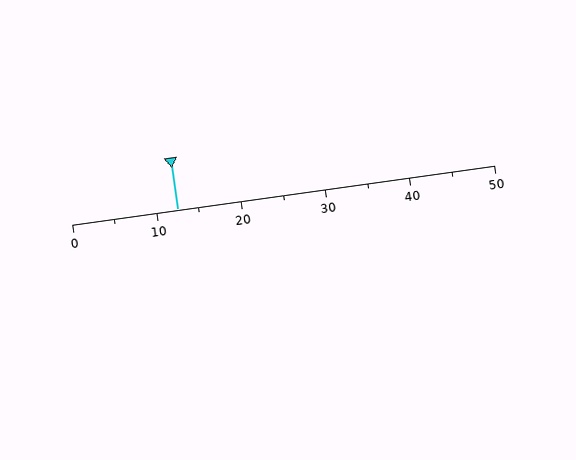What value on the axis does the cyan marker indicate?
The marker indicates approximately 12.5.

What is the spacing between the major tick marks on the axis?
The major ticks are spaced 10 apart.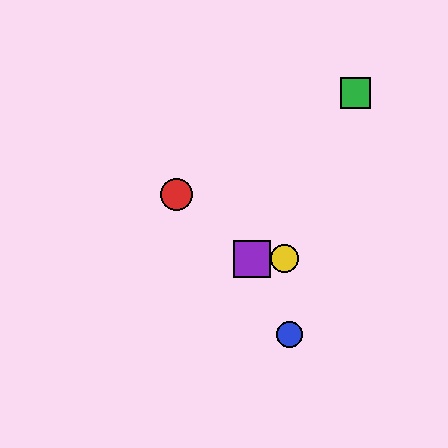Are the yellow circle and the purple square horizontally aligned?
Yes, both are at y≈259.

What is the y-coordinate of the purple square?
The purple square is at y≈259.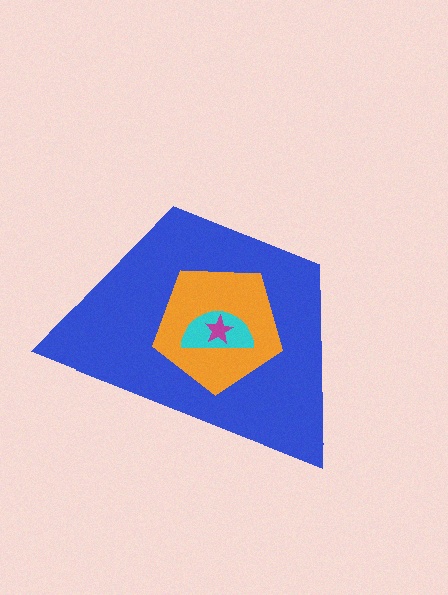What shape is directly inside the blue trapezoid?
The orange pentagon.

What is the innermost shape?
The magenta star.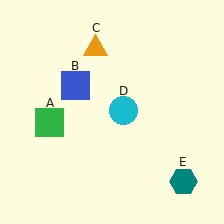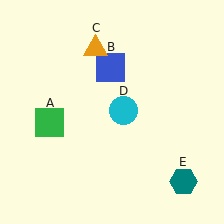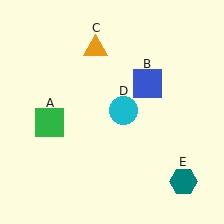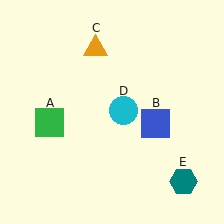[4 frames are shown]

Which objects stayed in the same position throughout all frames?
Green square (object A) and orange triangle (object C) and cyan circle (object D) and teal hexagon (object E) remained stationary.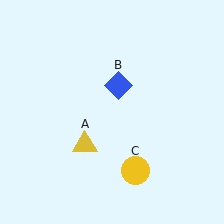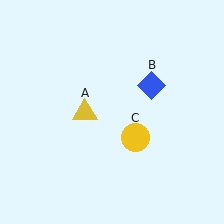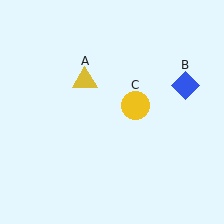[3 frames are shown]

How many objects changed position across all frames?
3 objects changed position: yellow triangle (object A), blue diamond (object B), yellow circle (object C).